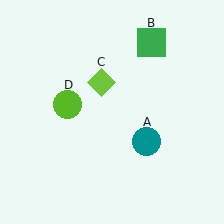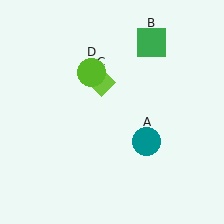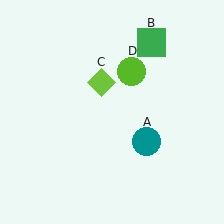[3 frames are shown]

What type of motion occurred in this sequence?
The lime circle (object D) rotated clockwise around the center of the scene.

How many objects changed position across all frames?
1 object changed position: lime circle (object D).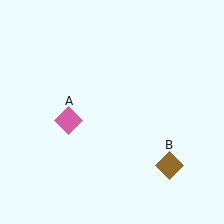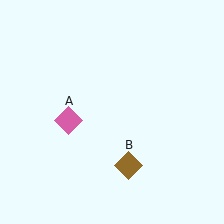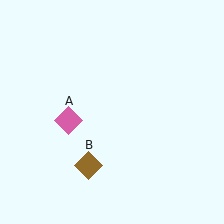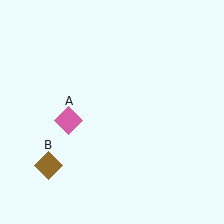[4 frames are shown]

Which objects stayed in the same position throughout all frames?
Pink diamond (object A) remained stationary.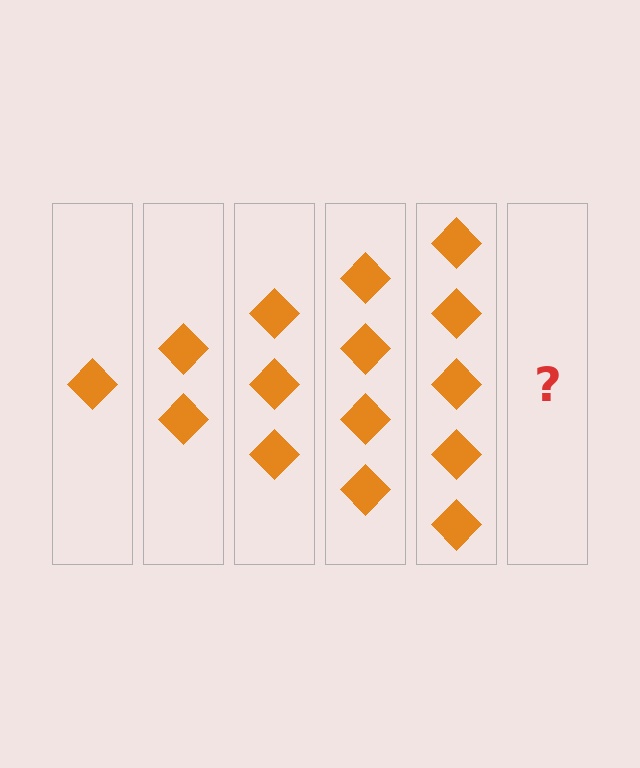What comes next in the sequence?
The next element should be 6 diamonds.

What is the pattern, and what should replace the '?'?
The pattern is that each step adds one more diamond. The '?' should be 6 diamonds.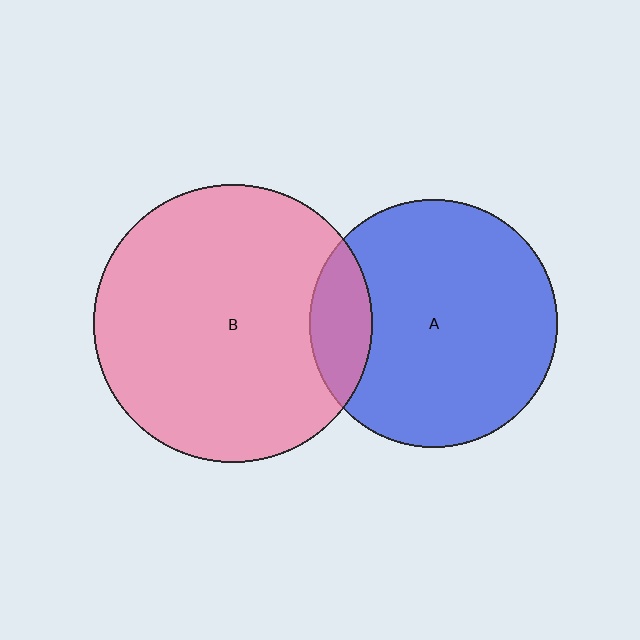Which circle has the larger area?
Circle B (pink).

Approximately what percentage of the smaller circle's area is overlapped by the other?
Approximately 15%.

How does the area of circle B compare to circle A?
Approximately 1.3 times.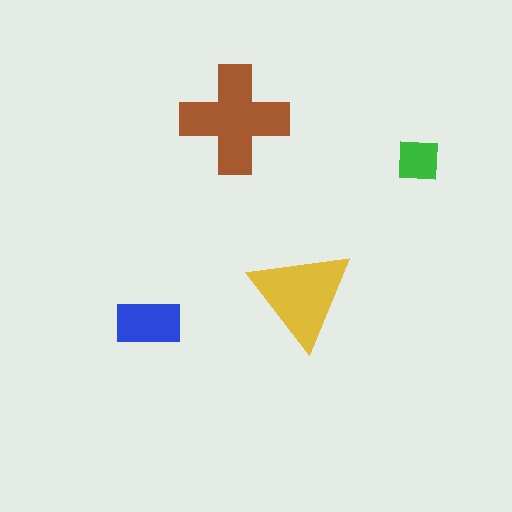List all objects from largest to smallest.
The brown cross, the yellow triangle, the blue rectangle, the green square.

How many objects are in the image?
There are 4 objects in the image.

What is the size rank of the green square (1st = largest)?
4th.